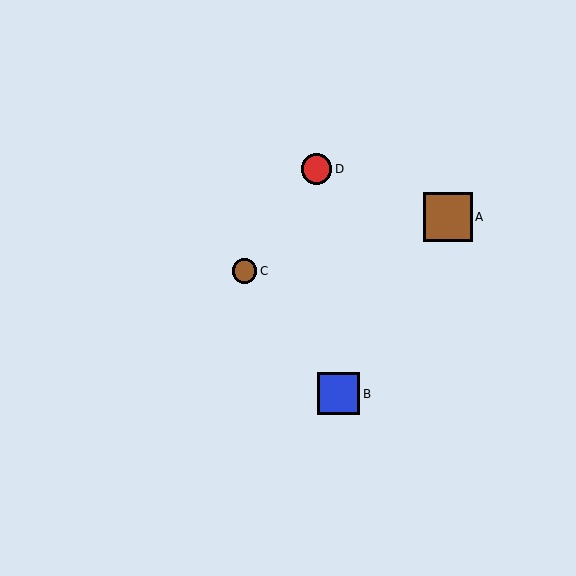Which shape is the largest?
The brown square (labeled A) is the largest.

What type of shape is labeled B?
Shape B is a blue square.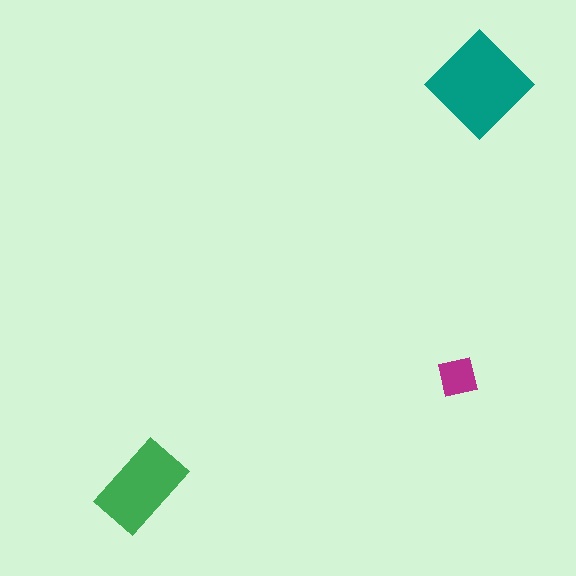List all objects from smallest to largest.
The magenta square, the green rectangle, the teal diamond.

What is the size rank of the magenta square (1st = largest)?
3rd.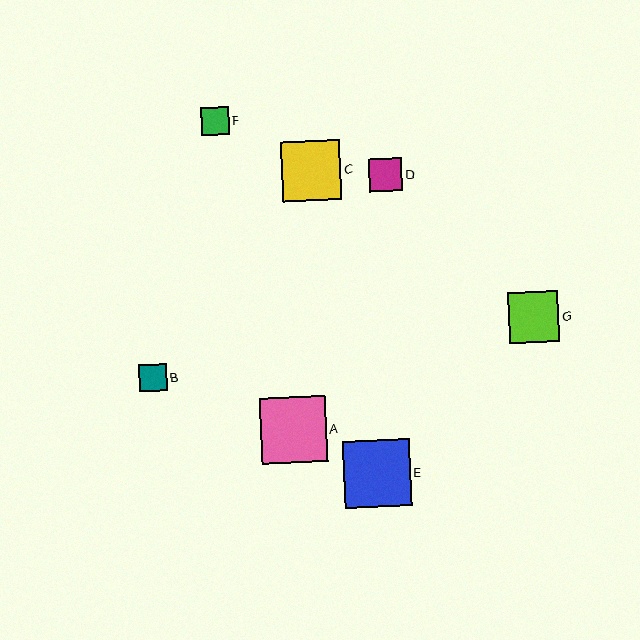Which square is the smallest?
Square F is the smallest with a size of approximately 27 pixels.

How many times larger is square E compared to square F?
Square E is approximately 2.5 times the size of square F.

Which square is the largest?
Square E is the largest with a size of approximately 67 pixels.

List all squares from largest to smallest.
From largest to smallest: E, A, C, G, D, B, F.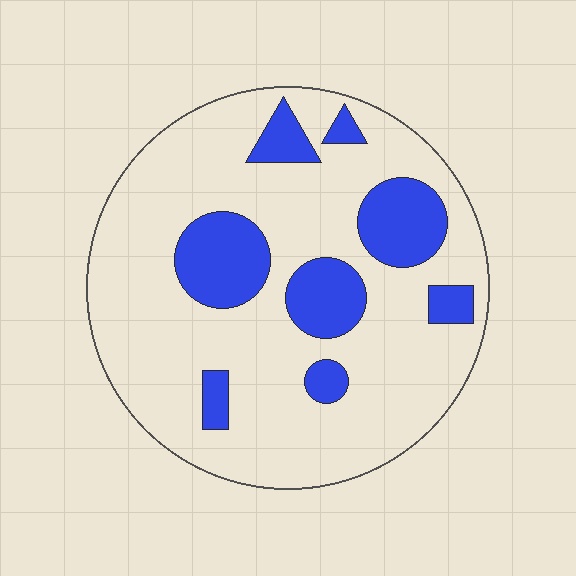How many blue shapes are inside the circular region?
8.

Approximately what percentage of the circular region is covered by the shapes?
Approximately 20%.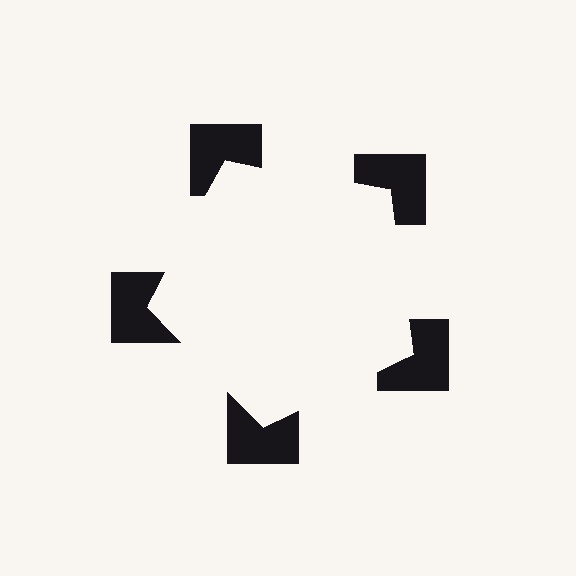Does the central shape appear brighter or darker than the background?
It typically appears slightly brighter than the background, even though no actual brightness change is drawn.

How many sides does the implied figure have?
5 sides.